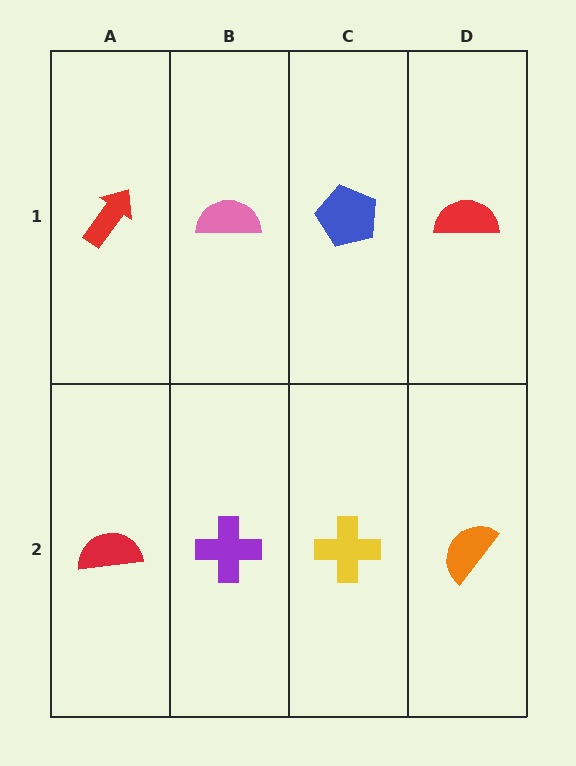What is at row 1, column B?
A pink semicircle.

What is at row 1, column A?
A red arrow.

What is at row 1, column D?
A red semicircle.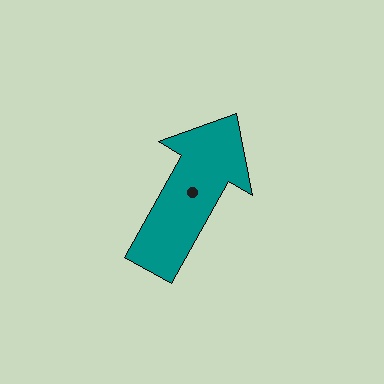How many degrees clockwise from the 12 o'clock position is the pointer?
Approximately 29 degrees.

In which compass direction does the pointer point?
Northeast.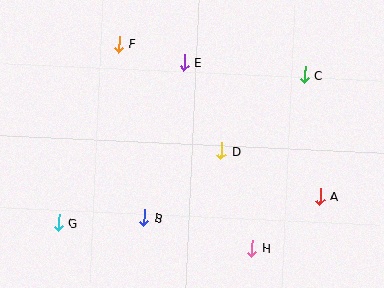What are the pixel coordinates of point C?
Point C is at (305, 75).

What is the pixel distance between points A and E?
The distance between A and E is 191 pixels.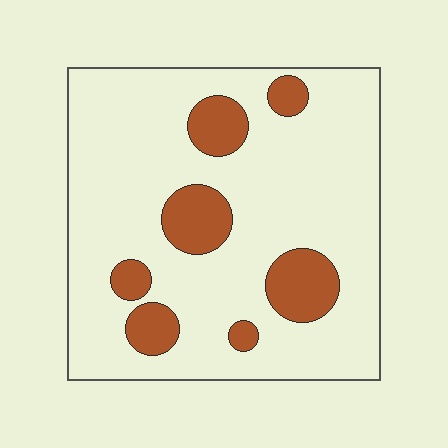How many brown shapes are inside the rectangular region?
7.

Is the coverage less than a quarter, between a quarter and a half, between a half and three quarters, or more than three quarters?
Less than a quarter.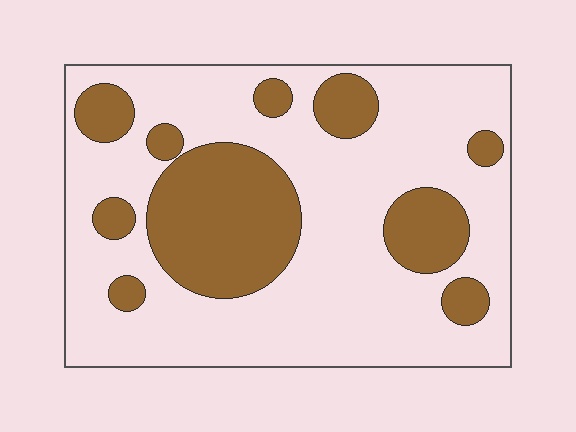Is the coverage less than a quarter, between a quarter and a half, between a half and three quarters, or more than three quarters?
Between a quarter and a half.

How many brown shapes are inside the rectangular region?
10.